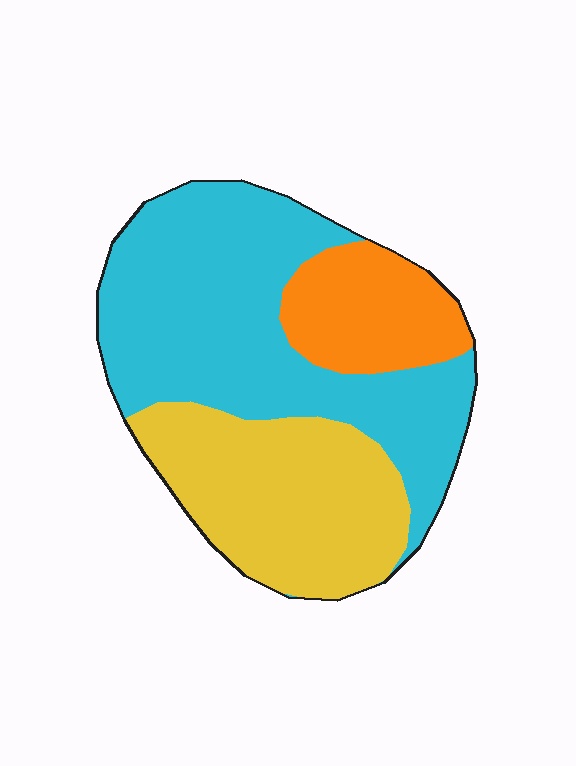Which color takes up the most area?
Cyan, at roughly 50%.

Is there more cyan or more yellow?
Cyan.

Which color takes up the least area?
Orange, at roughly 15%.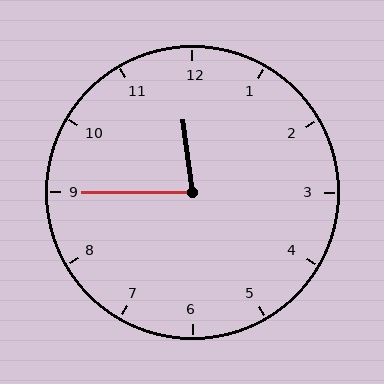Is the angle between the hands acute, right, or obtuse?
It is acute.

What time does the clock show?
11:45.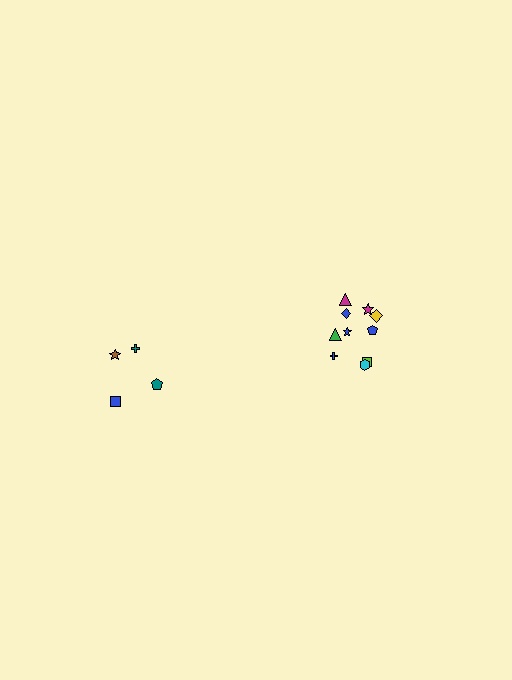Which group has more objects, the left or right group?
The right group.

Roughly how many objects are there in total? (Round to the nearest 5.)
Roughly 15 objects in total.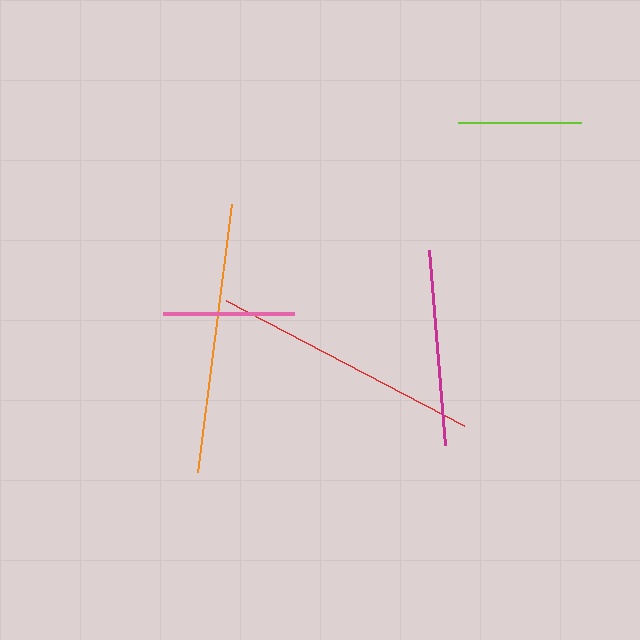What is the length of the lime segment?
The lime segment is approximately 123 pixels long.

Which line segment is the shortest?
The lime line is the shortest at approximately 123 pixels.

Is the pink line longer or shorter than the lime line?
The pink line is longer than the lime line.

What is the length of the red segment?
The red segment is approximately 269 pixels long.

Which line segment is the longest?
The orange line is the longest at approximately 270 pixels.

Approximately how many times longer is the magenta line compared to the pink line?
The magenta line is approximately 1.5 times the length of the pink line.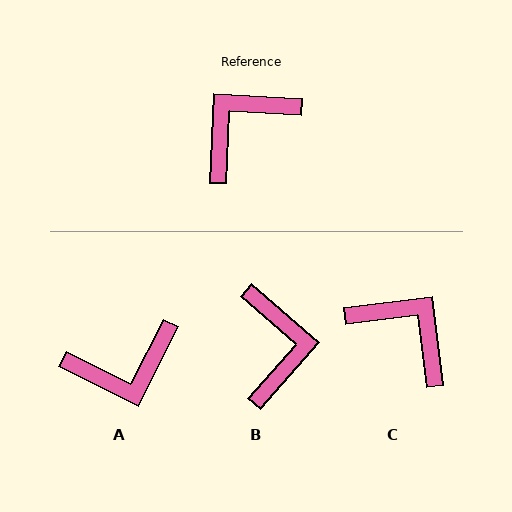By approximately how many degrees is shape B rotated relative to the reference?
Approximately 128 degrees clockwise.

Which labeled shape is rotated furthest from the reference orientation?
A, about 156 degrees away.